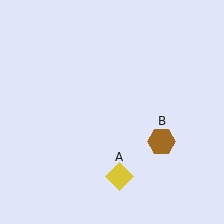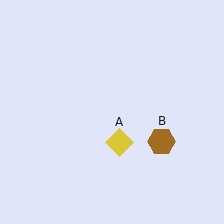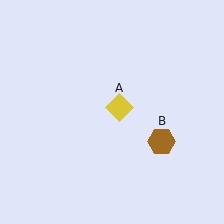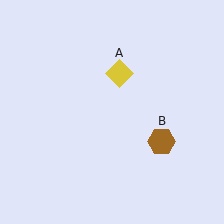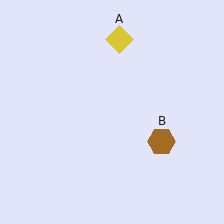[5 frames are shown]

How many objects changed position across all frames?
1 object changed position: yellow diamond (object A).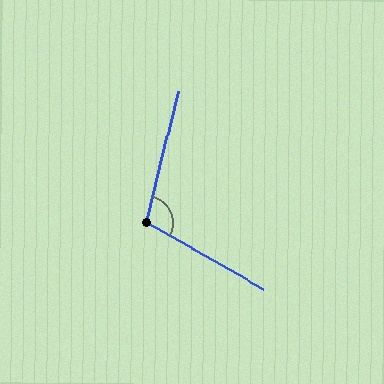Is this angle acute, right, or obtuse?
It is obtuse.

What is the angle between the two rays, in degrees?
Approximately 105 degrees.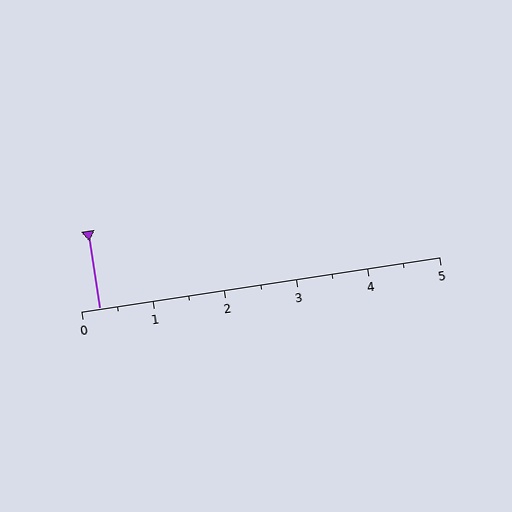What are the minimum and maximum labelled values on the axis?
The axis runs from 0 to 5.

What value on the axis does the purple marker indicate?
The marker indicates approximately 0.2.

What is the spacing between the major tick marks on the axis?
The major ticks are spaced 1 apart.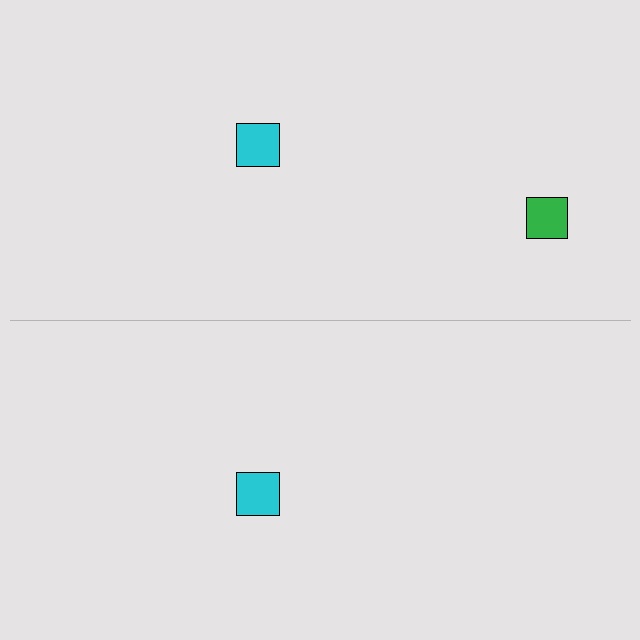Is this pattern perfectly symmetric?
No, the pattern is not perfectly symmetric. A green square is missing from the bottom side.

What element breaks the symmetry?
A green square is missing from the bottom side.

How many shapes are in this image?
There are 3 shapes in this image.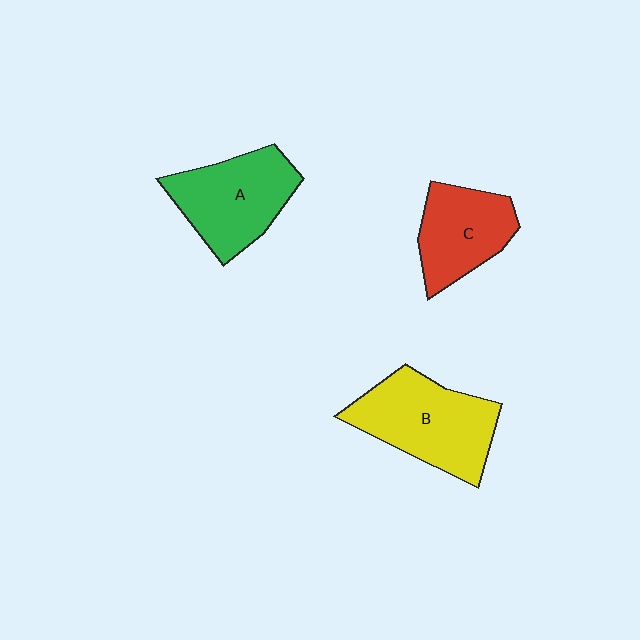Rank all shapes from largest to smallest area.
From largest to smallest: B (yellow), A (green), C (red).